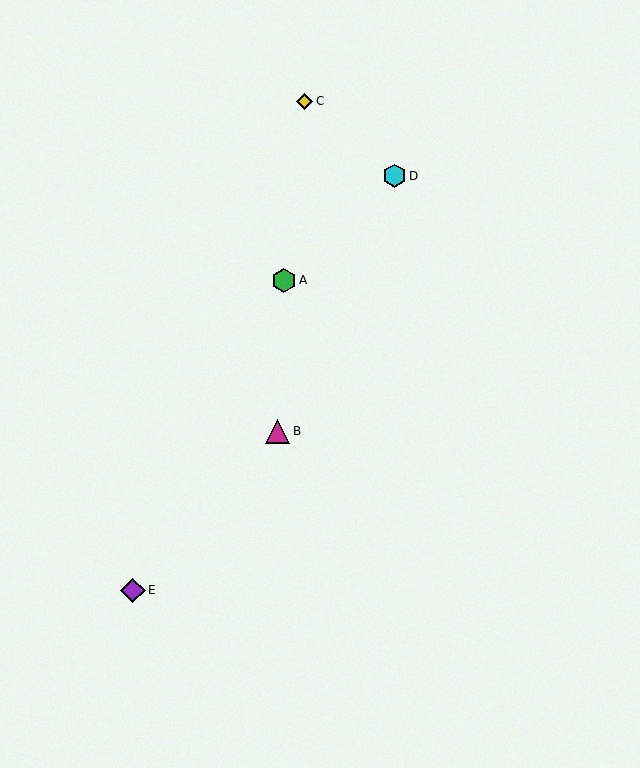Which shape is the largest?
The green hexagon (labeled A) is the largest.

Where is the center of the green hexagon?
The center of the green hexagon is at (284, 280).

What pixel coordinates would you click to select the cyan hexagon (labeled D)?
Click at (394, 176) to select the cyan hexagon D.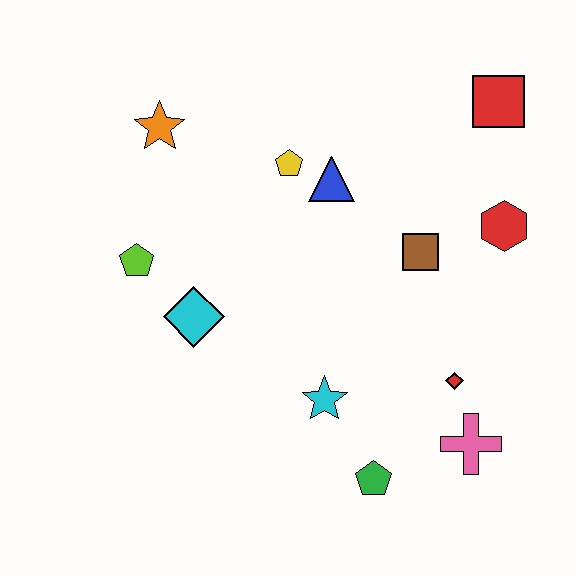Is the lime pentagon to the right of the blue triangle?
No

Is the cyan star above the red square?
No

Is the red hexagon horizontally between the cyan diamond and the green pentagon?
No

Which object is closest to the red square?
The red hexagon is closest to the red square.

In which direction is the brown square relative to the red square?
The brown square is below the red square.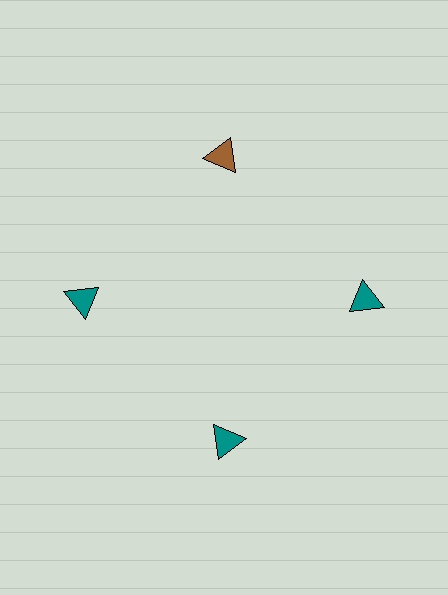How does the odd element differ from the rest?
It has a different color: brown instead of teal.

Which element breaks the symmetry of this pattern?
The brown triangle at roughly the 12 o'clock position breaks the symmetry. All other shapes are teal triangles.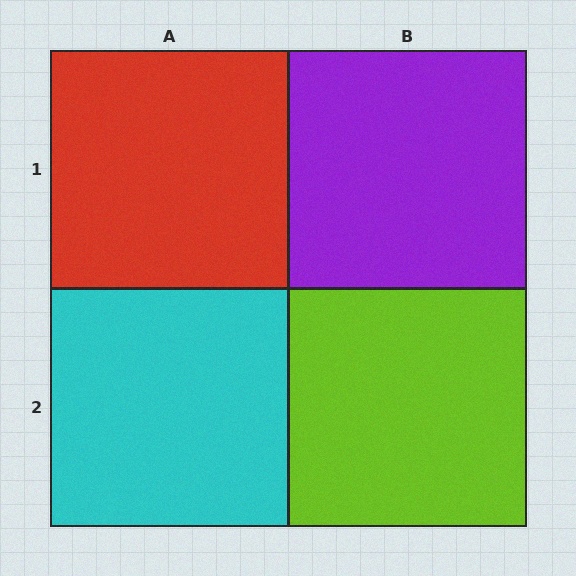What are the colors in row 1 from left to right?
Red, purple.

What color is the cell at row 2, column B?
Lime.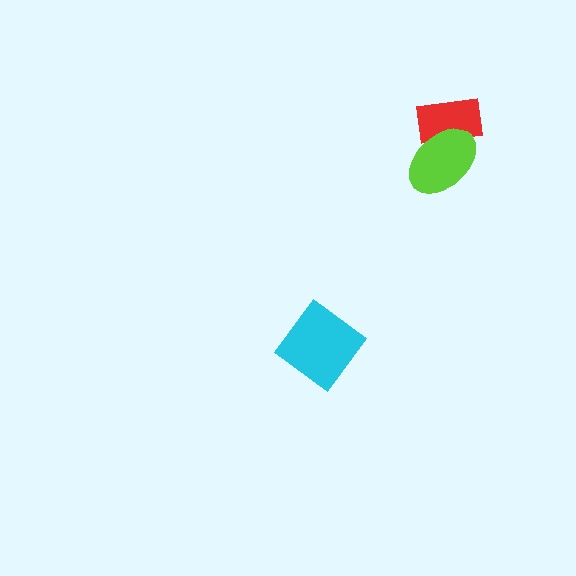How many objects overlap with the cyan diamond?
0 objects overlap with the cyan diamond.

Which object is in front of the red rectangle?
The lime ellipse is in front of the red rectangle.